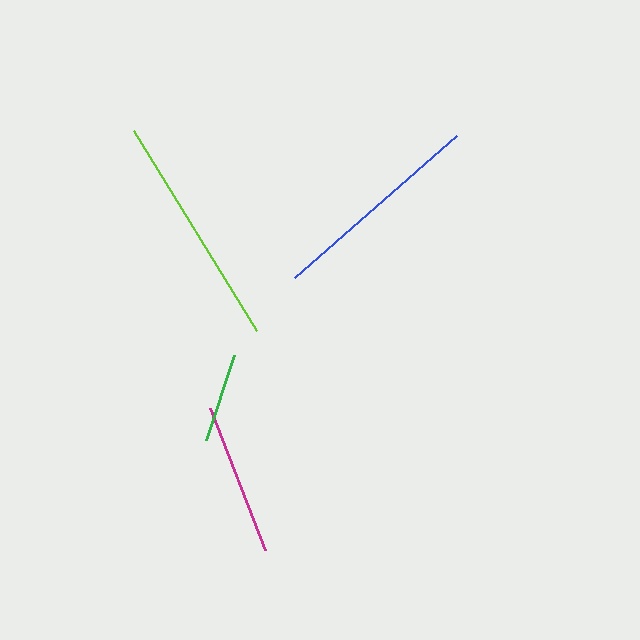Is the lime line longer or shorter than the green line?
The lime line is longer than the green line.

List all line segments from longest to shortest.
From longest to shortest: lime, blue, magenta, green.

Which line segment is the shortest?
The green line is the shortest at approximately 89 pixels.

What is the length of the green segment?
The green segment is approximately 89 pixels long.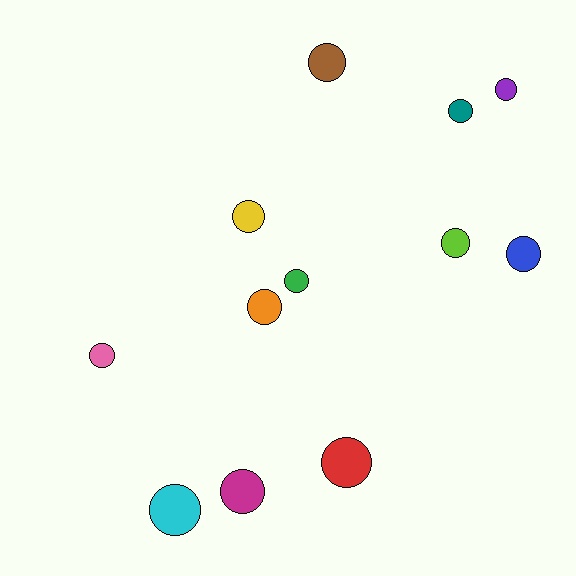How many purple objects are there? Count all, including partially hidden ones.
There is 1 purple object.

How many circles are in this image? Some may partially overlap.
There are 12 circles.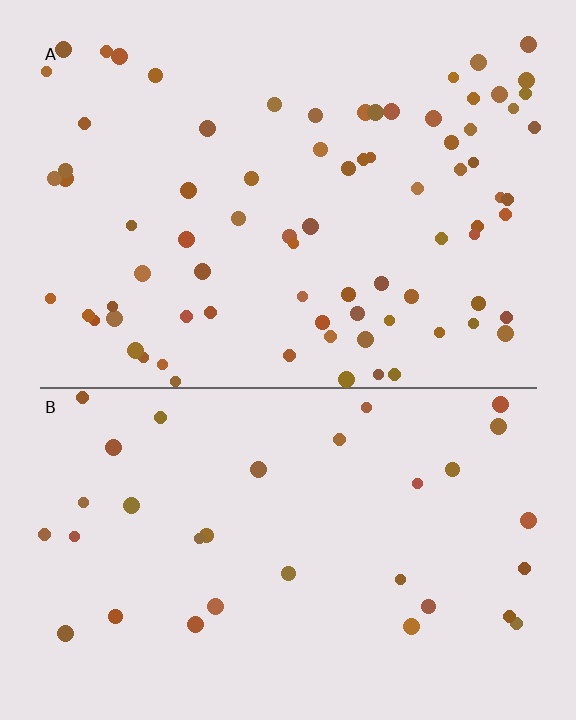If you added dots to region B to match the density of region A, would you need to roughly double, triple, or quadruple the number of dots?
Approximately double.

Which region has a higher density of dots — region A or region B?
A (the top).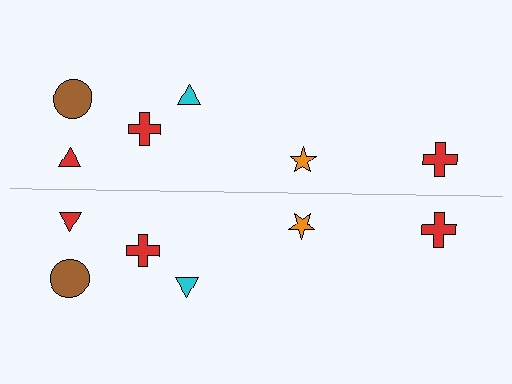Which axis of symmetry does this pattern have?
The pattern has a horizontal axis of symmetry running through the center of the image.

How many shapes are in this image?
There are 12 shapes in this image.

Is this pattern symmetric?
Yes, this pattern has bilateral (reflection) symmetry.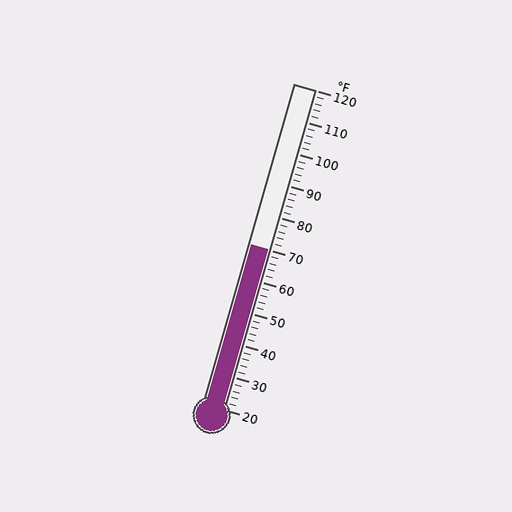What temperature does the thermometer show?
The thermometer shows approximately 70°F.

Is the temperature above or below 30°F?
The temperature is above 30°F.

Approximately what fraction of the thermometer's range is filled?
The thermometer is filled to approximately 50% of its range.